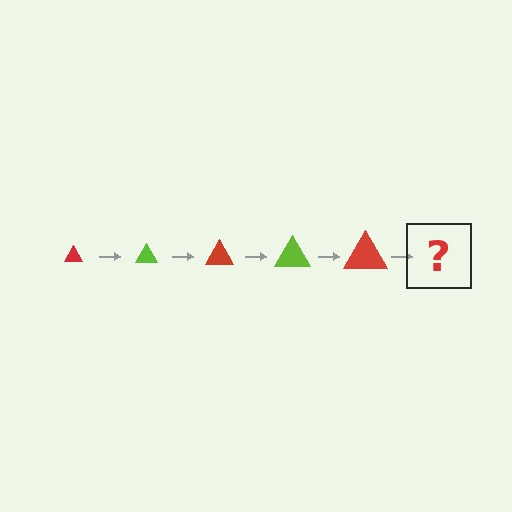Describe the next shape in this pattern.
It should be a lime triangle, larger than the previous one.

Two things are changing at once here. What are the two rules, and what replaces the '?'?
The two rules are that the triangle grows larger each step and the color cycles through red and lime. The '?' should be a lime triangle, larger than the previous one.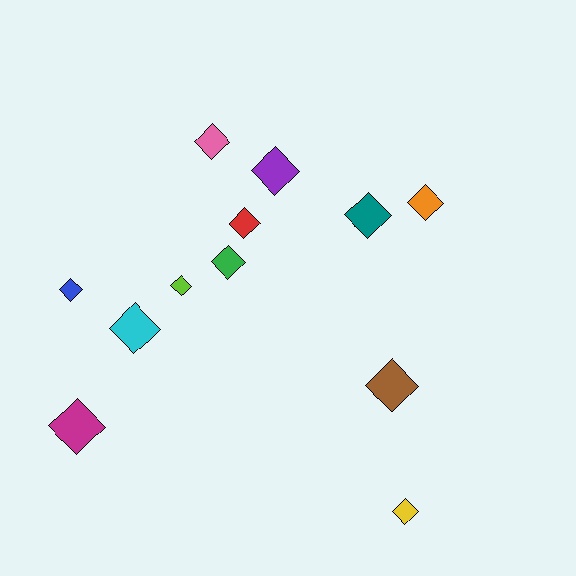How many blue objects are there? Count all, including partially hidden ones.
There is 1 blue object.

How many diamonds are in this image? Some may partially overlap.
There are 12 diamonds.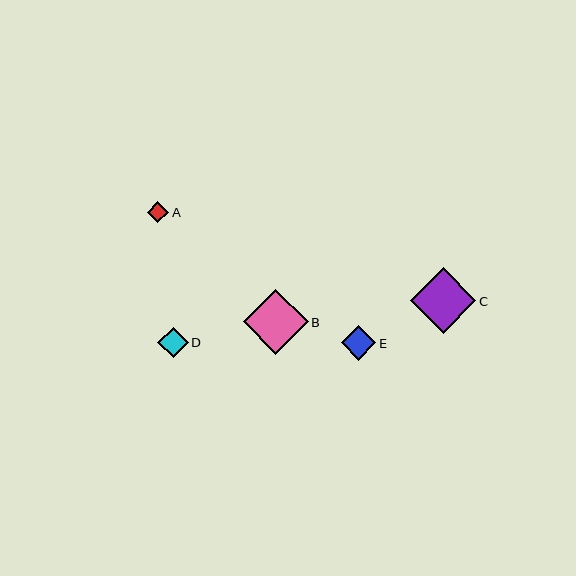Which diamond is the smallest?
Diamond A is the smallest with a size of approximately 21 pixels.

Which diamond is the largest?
Diamond C is the largest with a size of approximately 66 pixels.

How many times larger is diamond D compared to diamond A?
Diamond D is approximately 1.4 times the size of diamond A.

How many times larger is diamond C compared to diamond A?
Diamond C is approximately 3.1 times the size of diamond A.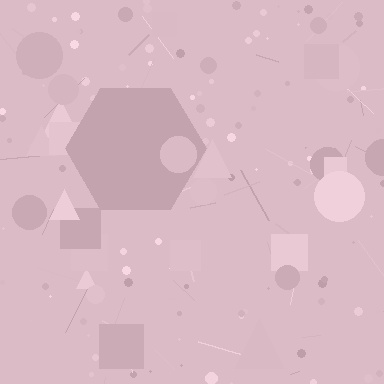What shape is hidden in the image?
A hexagon is hidden in the image.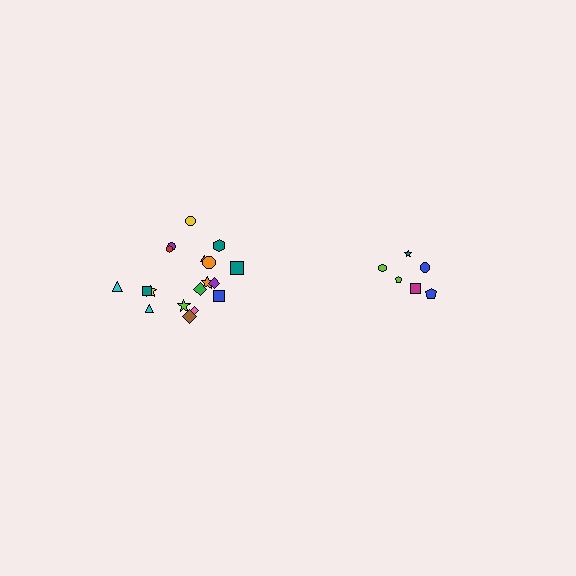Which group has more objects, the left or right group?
The left group.